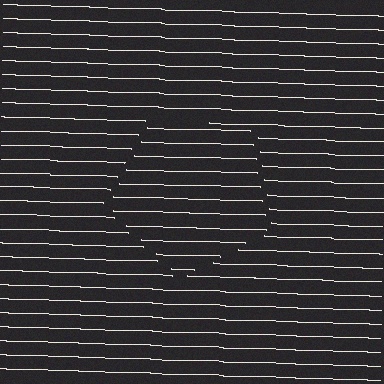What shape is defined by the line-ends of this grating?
An illusory pentagon. The interior of the shape contains the same grating, shifted by half a period — the contour is defined by the phase discontinuity where line-ends from the inner and outer gratings abut.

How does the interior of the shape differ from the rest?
The interior of the shape contains the same grating, shifted by half a period — the contour is defined by the phase discontinuity where line-ends from the inner and outer gratings abut.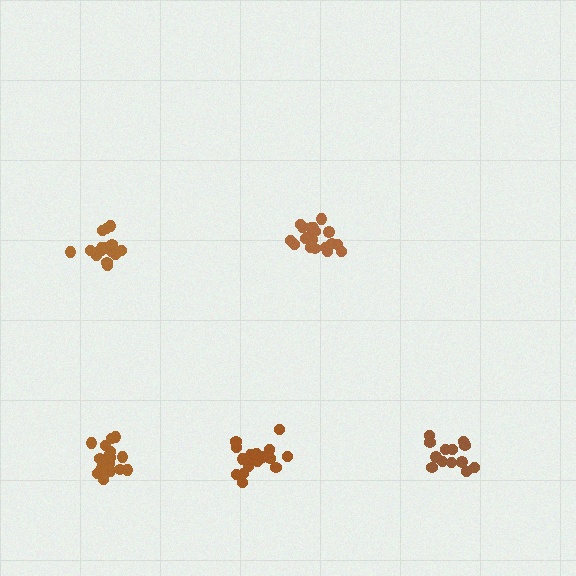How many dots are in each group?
Group 1: 19 dots, Group 2: 20 dots, Group 3: 19 dots, Group 4: 14 dots, Group 5: 18 dots (90 total).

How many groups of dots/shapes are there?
There are 5 groups.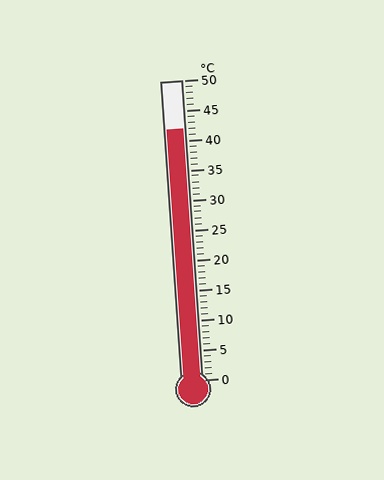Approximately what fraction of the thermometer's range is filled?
The thermometer is filled to approximately 85% of its range.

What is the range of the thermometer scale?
The thermometer scale ranges from 0°C to 50°C.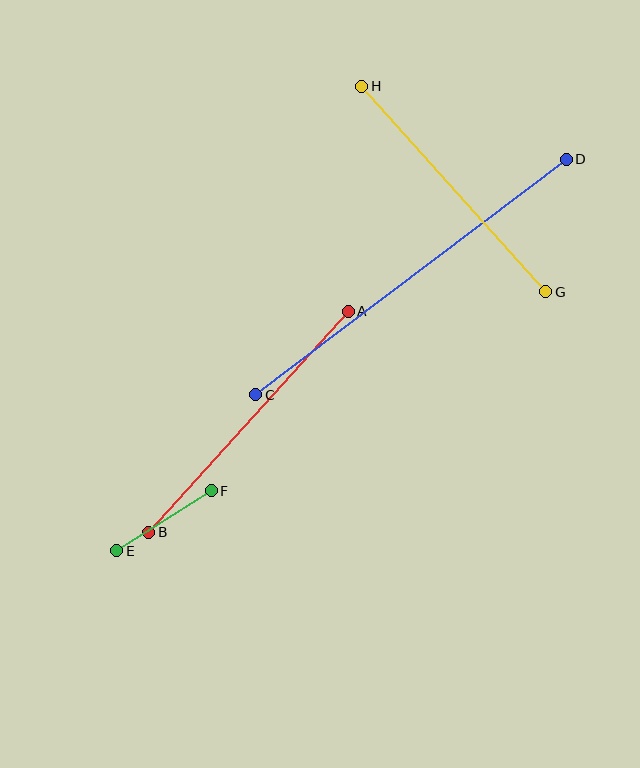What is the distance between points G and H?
The distance is approximately 276 pixels.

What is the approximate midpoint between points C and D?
The midpoint is at approximately (411, 277) pixels.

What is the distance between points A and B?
The distance is approximately 298 pixels.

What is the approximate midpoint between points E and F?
The midpoint is at approximately (164, 521) pixels.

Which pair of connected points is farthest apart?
Points C and D are farthest apart.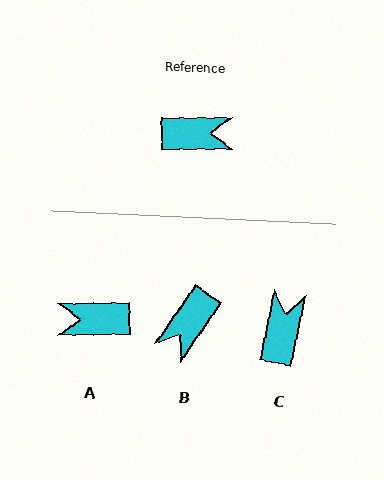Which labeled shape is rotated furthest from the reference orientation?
A, about 180 degrees away.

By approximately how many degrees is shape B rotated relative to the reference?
Approximately 125 degrees clockwise.